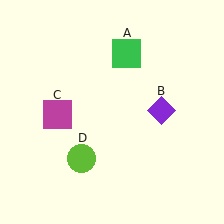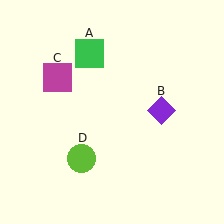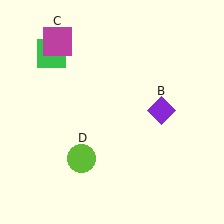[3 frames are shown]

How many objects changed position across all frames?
2 objects changed position: green square (object A), magenta square (object C).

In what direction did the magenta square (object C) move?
The magenta square (object C) moved up.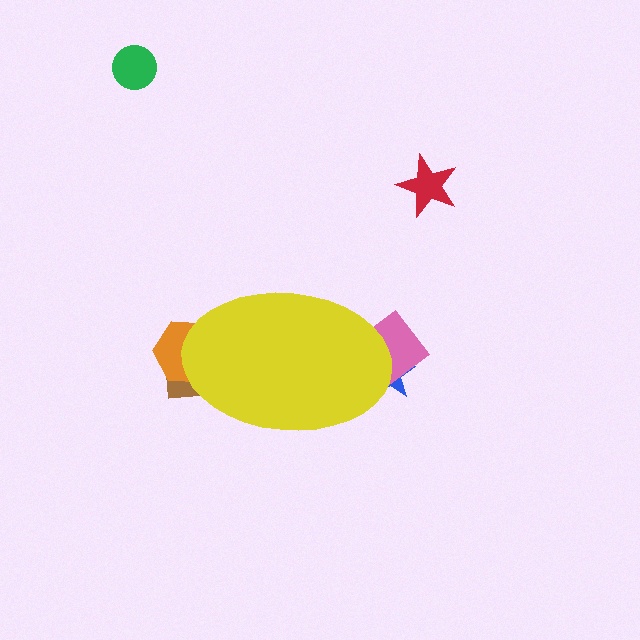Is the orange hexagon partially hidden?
Yes, the orange hexagon is partially hidden behind the yellow ellipse.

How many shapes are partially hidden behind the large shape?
4 shapes are partially hidden.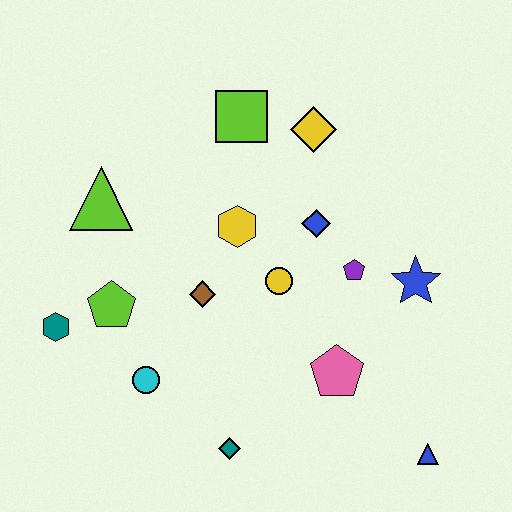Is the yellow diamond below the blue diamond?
No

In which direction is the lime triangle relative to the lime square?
The lime triangle is to the left of the lime square.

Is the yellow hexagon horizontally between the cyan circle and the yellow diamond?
Yes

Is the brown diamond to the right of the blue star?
No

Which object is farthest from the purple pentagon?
The teal hexagon is farthest from the purple pentagon.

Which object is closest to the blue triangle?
The pink pentagon is closest to the blue triangle.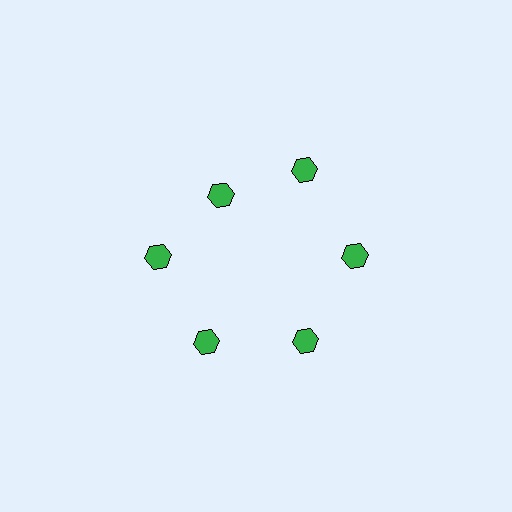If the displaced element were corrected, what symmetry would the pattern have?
It would have 6-fold rotational symmetry — the pattern would map onto itself every 60 degrees.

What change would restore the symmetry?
The symmetry would be restored by moving it outward, back onto the ring so that all 6 hexagons sit at equal angles and equal distance from the center.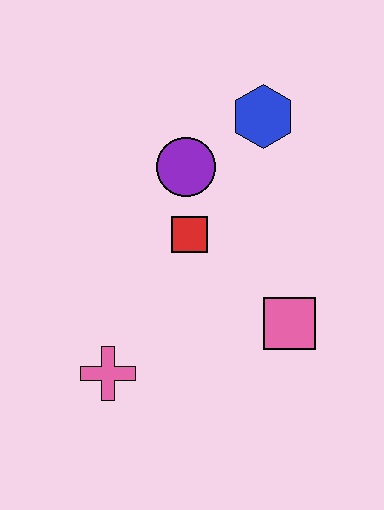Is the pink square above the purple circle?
No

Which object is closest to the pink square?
The red square is closest to the pink square.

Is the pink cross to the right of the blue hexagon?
No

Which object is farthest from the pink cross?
The blue hexagon is farthest from the pink cross.